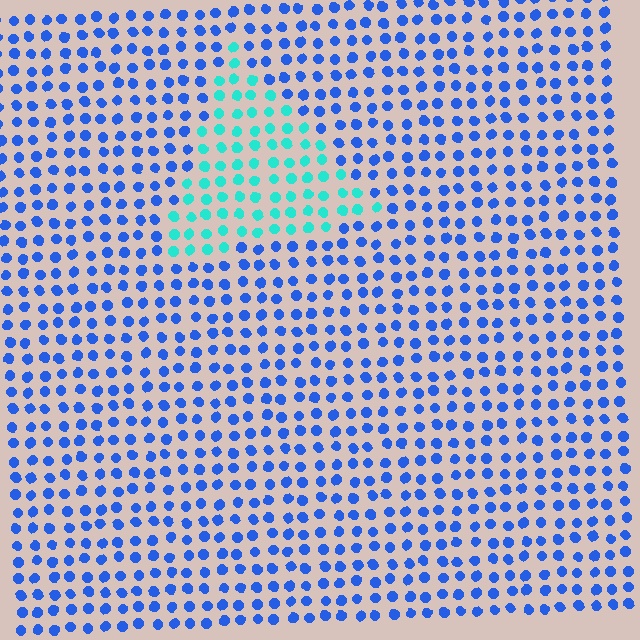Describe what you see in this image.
The image is filled with small blue elements in a uniform arrangement. A triangle-shaped region is visible where the elements are tinted to a slightly different hue, forming a subtle color boundary.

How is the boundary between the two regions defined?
The boundary is defined purely by a slight shift in hue (about 49 degrees). Spacing, size, and orientation are identical on both sides.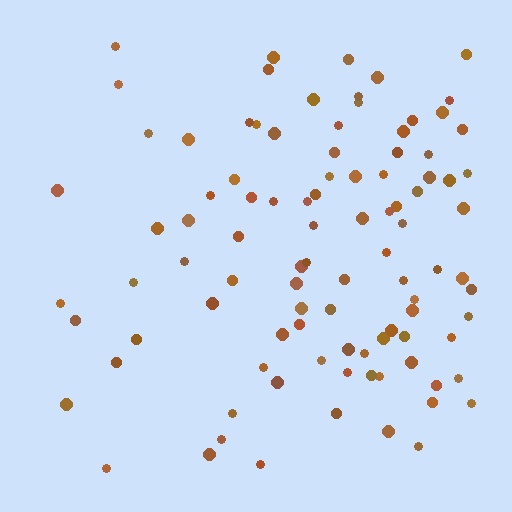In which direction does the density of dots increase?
From left to right, with the right side densest.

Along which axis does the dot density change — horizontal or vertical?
Horizontal.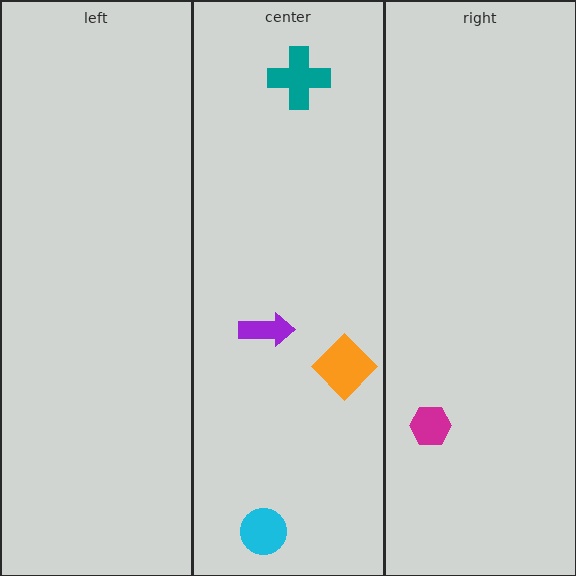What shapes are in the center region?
The orange diamond, the purple arrow, the teal cross, the cyan circle.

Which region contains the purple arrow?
The center region.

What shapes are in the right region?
The magenta hexagon.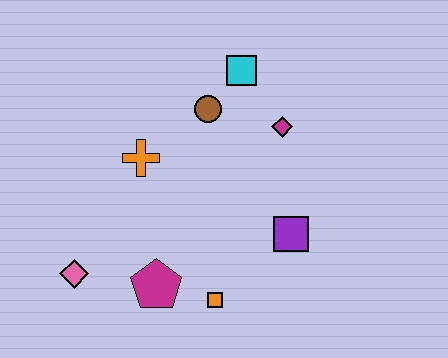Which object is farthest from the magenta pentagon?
The cyan square is farthest from the magenta pentagon.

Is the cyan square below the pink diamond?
No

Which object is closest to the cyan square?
The brown circle is closest to the cyan square.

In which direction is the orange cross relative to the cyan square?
The orange cross is to the left of the cyan square.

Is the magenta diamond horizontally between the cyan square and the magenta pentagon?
No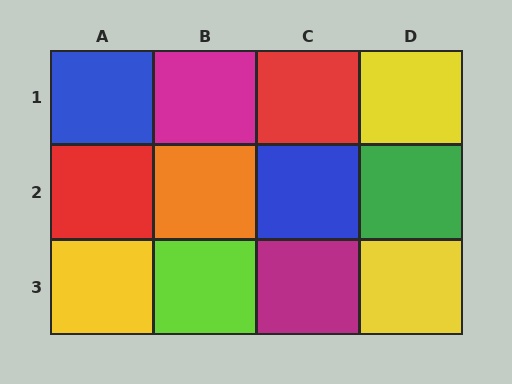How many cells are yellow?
3 cells are yellow.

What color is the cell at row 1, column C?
Red.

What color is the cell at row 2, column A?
Red.